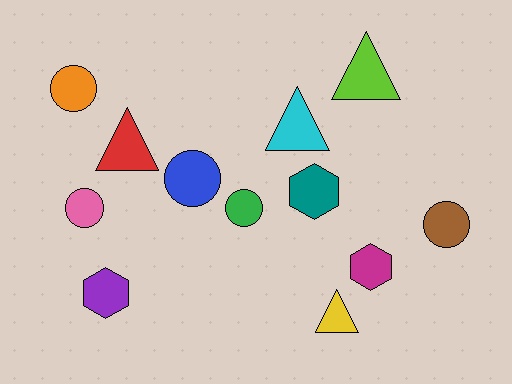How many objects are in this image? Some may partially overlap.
There are 12 objects.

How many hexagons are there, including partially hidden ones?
There are 3 hexagons.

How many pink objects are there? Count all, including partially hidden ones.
There is 1 pink object.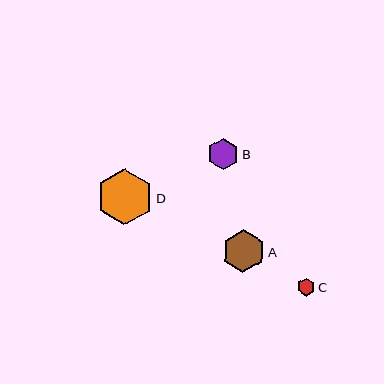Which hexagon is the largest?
Hexagon D is the largest with a size of approximately 56 pixels.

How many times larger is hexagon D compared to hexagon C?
Hexagon D is approximately 3.2 times the size of hexagon C.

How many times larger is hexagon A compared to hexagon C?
Hexagon A is approximately 2.4 times the size of hexagon C.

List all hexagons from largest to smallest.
From largest to smallest: D, A, B, C.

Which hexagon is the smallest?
Hexagon C is the smallest with a size of approximately 18 pixels.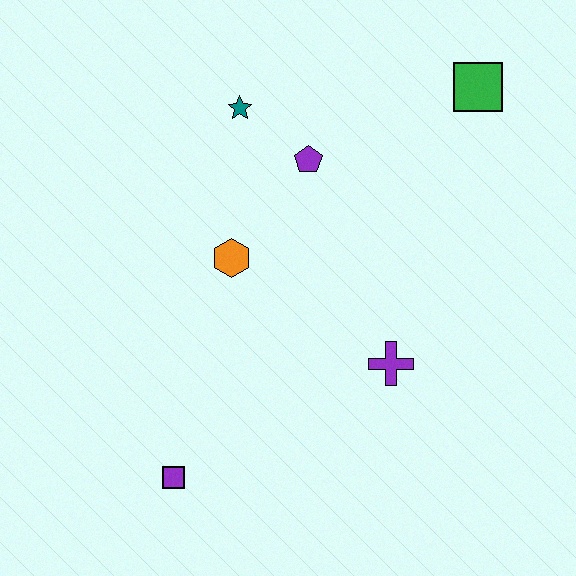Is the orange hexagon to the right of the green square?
No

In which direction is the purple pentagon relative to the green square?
The purple pentagon is to the left of the green square.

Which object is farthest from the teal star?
The purple square is farthest from the teal star.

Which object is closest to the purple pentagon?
The teal star is closest to the purple pentagon.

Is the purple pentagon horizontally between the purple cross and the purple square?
Yes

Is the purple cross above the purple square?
Yes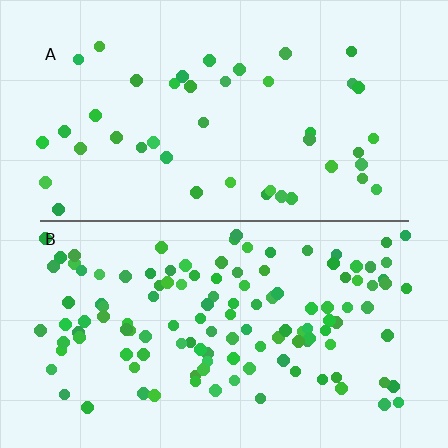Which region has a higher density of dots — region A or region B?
B (the bottom).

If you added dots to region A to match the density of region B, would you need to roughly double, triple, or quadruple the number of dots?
Approximately triple.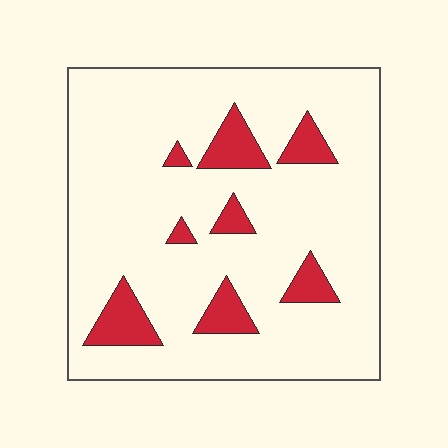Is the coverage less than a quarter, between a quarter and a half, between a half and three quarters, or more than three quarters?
Less than a quarter.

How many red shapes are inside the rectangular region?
8.